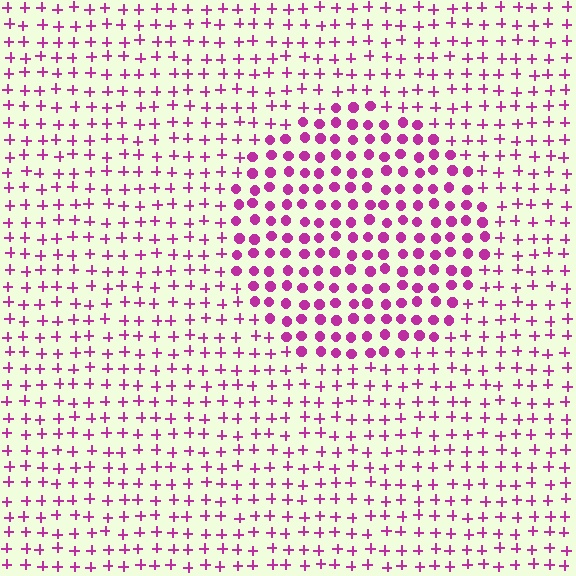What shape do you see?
I see a circle.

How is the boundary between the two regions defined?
The boundary is defined by a change in element shape: circles inside vs. plus signs outside. All elements share the same color and spacing.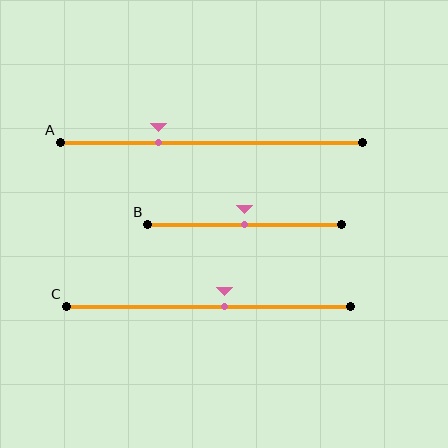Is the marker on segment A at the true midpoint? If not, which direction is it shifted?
No, the marker on segment A is shifted to the left by about 17% of the segment length.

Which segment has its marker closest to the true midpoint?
Segment B has its marker closest to the true midpoint.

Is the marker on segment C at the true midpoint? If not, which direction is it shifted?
No, the marker on segment C is shifted to the right by about 6% of the segment length.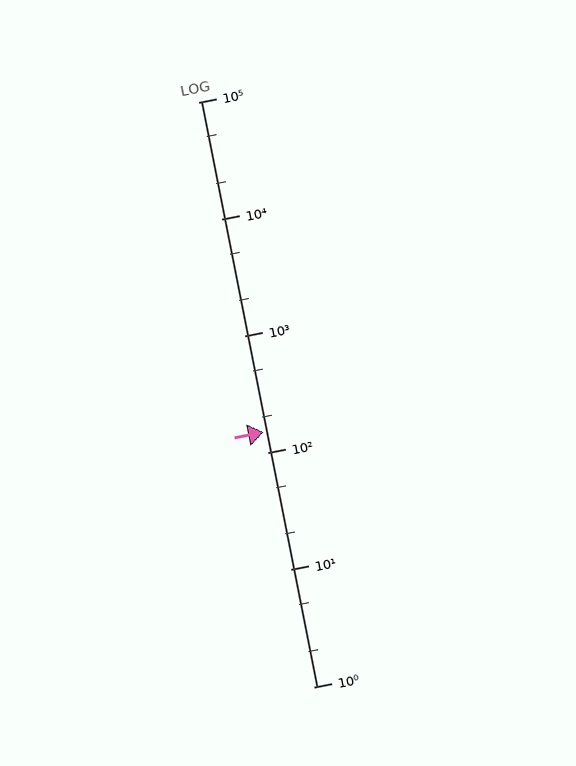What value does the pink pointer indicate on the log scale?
The pointer indicates approximately 150.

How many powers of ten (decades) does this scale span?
The scale spans 5 decades, from 1 to 100000.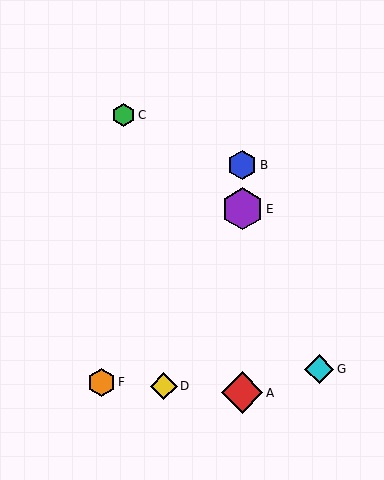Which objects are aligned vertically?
Objects A, B, E are aligned vertically.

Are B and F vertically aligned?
No, B is at x≈242 and F is at x≈101.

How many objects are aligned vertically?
3 objects (A, B, E) are aligned vertically.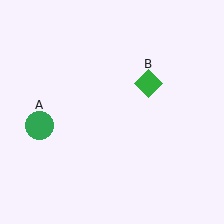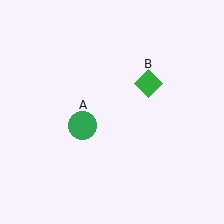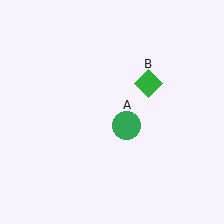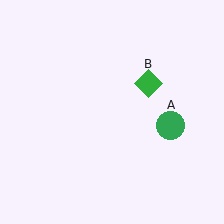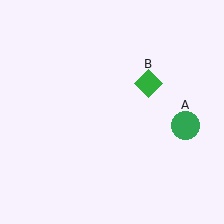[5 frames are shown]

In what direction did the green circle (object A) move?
The green circle (object A) moved right.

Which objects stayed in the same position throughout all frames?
Green diamond (object B) remained stationary.